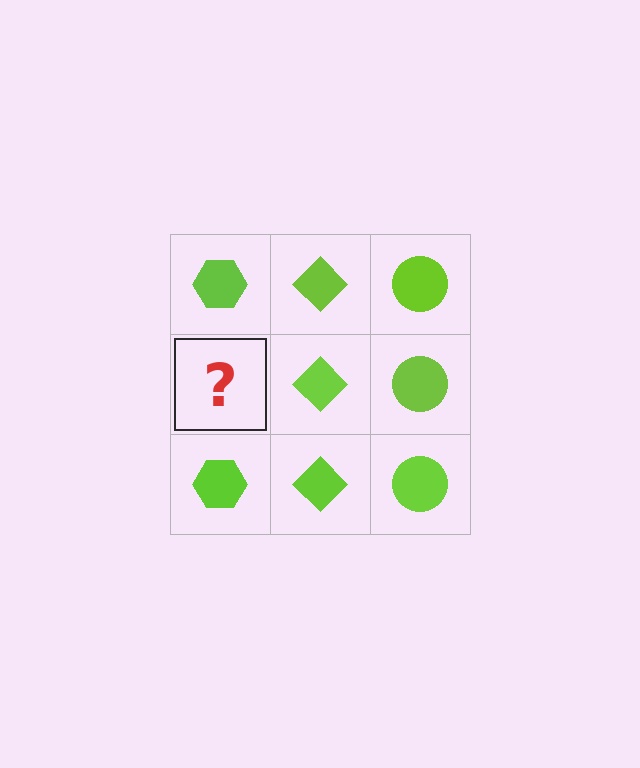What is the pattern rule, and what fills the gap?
The rule is that each column has a consistent shape. The gap should be filled with a lime hexagon.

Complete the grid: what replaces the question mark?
The question mark should be replaced with a lime hexagon.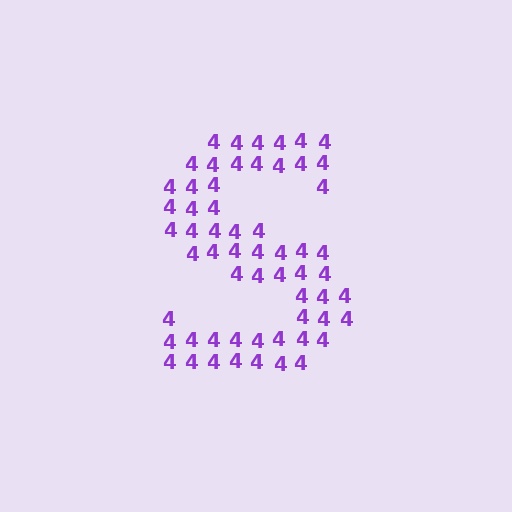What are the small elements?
The small elements are digit 4's.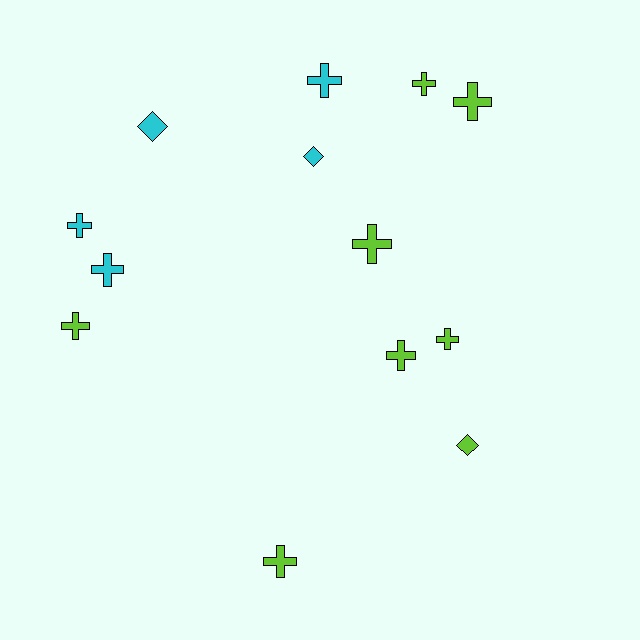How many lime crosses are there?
There are 7 lime crosses.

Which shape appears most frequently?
Cross, with 10 objects.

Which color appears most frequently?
Lime, with 8 objects.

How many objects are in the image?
There are 13 objects.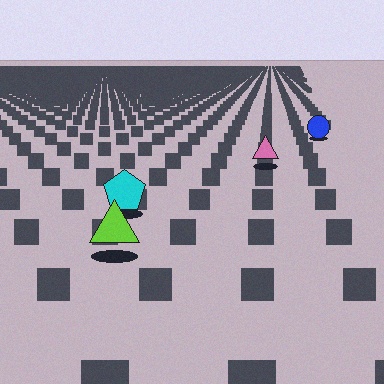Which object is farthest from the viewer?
The blue circle is farthest from the viewer. It appears smaller and the ground texture around it is denser.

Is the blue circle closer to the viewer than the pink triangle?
No. The pink triangle is closer — you can tell from the texture gradient: the ground texture is coarser near it.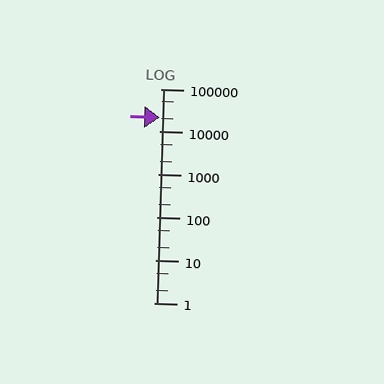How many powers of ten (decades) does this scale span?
The scale spans 5 decades, from 1 to 100000.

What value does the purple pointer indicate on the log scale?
The pointer indicates approximately 22000.